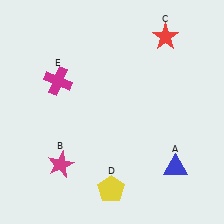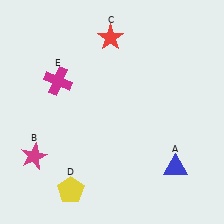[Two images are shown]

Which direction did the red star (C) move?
The red star (C) moved left.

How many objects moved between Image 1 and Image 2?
3 objects moved between the two images.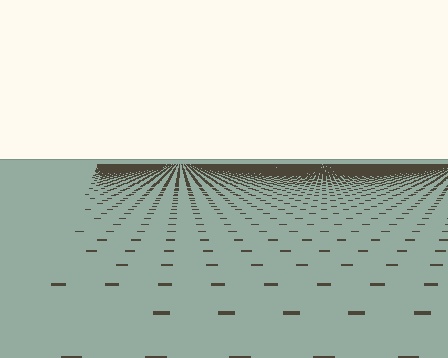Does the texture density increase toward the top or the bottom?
Density increases toward the top.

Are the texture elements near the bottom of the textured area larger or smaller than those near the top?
Larger. Near the bottom, elements are closer to the viewer and appear at a bigger on-screen size.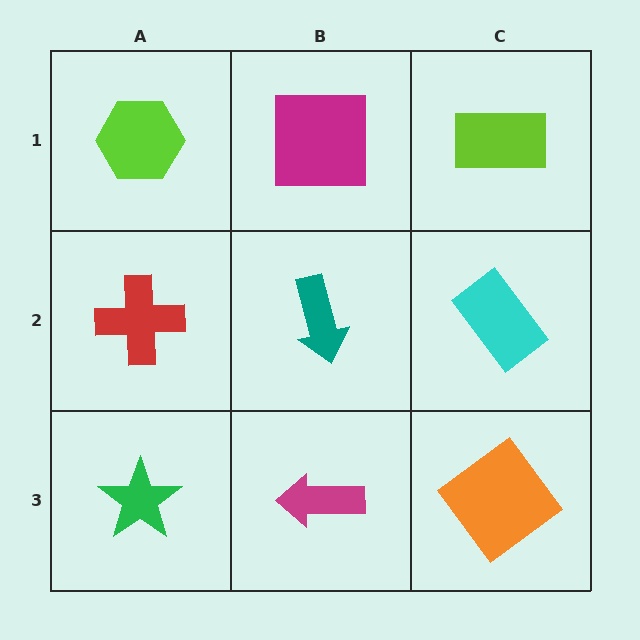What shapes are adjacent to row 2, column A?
A lime hexagon (row 1, column A), a green star (row 3, column A), a teal arrow (row 2, column B).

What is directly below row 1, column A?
A red cross.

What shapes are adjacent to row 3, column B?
A teal arrow (row 2, column B), a green star (row 3, column A), an orange diamond (row 3, column C).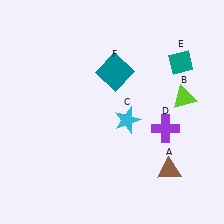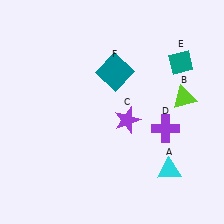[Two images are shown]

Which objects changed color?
A changed from brown to cyan. C changed from cyan to purple.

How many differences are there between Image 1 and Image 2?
There are 2 differences between the two images.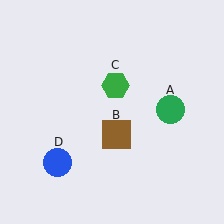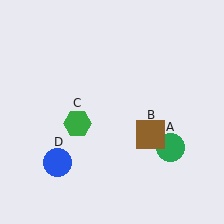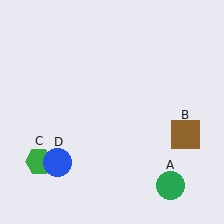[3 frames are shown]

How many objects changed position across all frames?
3 objects changed position: green circle (object A), brown square (object B), green hexagon (object C).